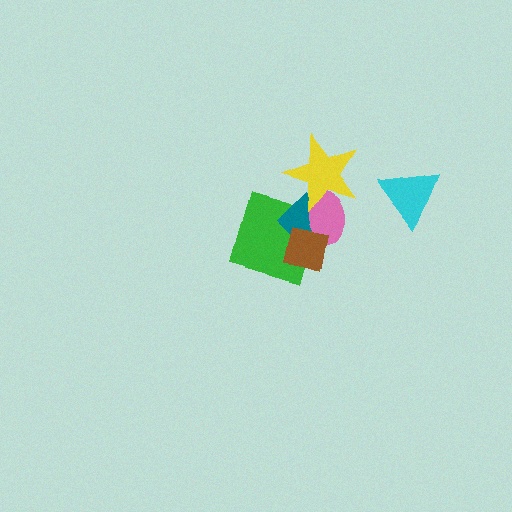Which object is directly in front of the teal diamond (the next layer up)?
The pink ellipse is directly in front of the teal diamond.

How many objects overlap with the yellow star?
2 objects overlap with the yellow star.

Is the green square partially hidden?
Yes, it is partially covered by another shape.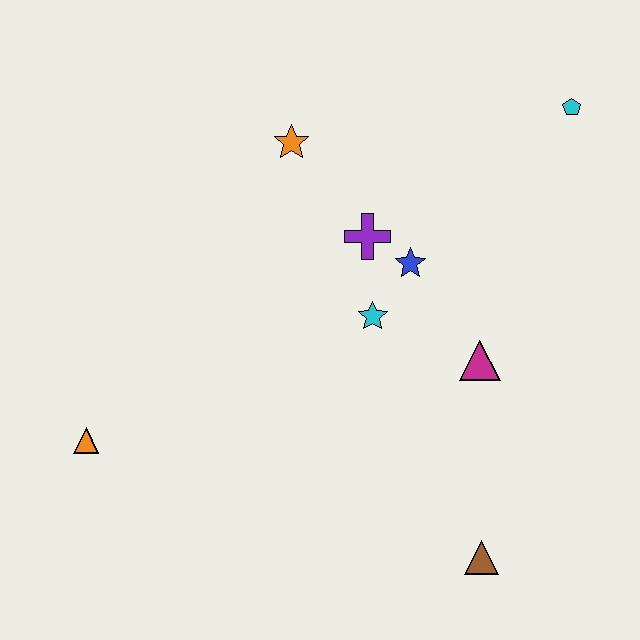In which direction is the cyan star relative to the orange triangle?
The cyan star is to the right of the orange triangle.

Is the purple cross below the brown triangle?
No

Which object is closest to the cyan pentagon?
The blue star is closest to the cyan pentagon.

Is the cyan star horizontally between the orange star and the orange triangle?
No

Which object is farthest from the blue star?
The orange triangle is farthest from the blue star.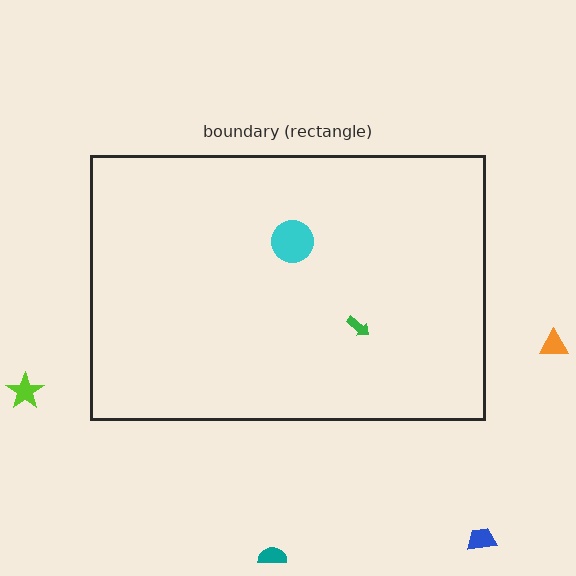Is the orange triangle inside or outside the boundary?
Outside.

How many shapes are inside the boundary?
2 inside, 4 outside.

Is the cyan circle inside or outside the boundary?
Inside.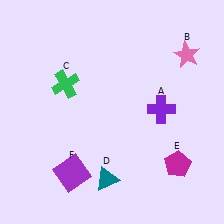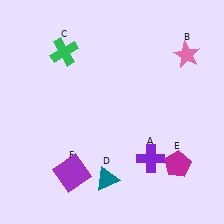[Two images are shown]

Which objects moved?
The objects that moved are: the purple cross (A), the green cross (C).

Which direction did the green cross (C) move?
The green cross (C) moved up.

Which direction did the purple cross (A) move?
The purple cross (A) moved down.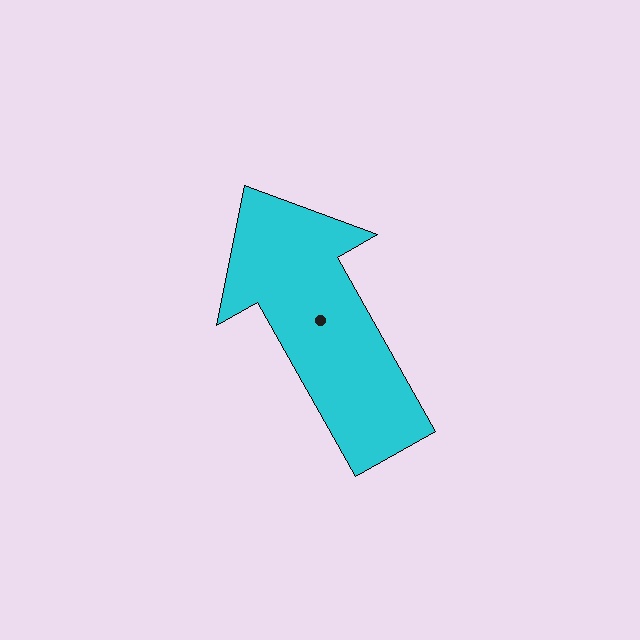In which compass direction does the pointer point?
Northwest.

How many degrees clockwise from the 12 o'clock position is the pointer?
Approximately 331 degrees.